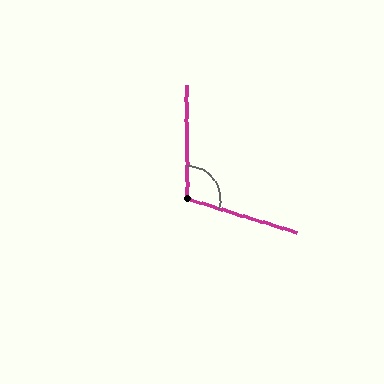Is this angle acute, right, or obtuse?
It is obtuse.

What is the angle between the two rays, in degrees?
Approximately 108 degrees.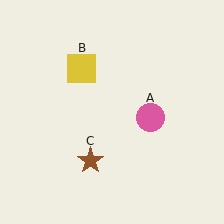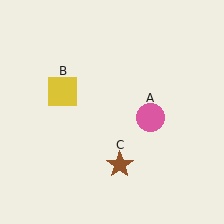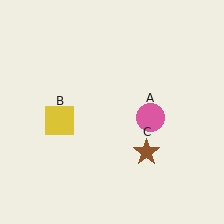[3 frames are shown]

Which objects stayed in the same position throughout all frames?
Pink circle (object A) remained stationary.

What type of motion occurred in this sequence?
The yellow square (object B), brown star (object C) rotated counterclockwise around the center of the scene.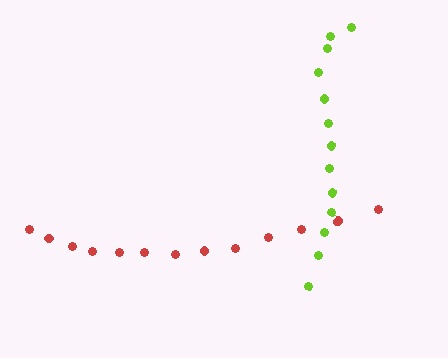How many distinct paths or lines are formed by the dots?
There are 2 distinct paths.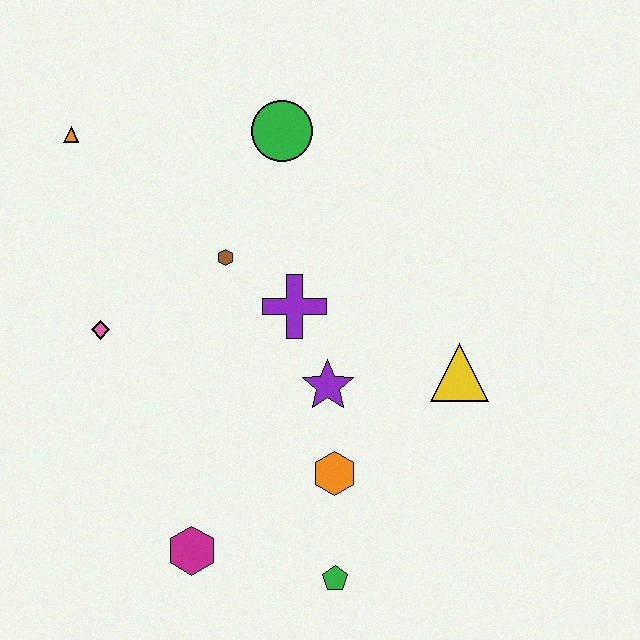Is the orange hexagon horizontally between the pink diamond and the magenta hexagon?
No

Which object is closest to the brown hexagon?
The purple cross is closest to the brown hexagon.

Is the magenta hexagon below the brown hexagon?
Yes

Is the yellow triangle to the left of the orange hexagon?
No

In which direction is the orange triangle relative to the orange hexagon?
The orange triangle is above the orange hexagon.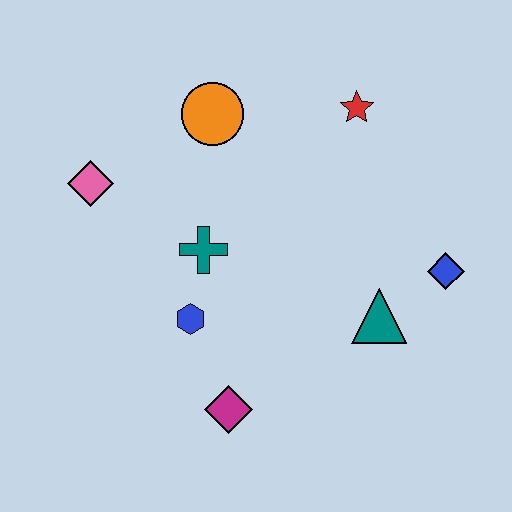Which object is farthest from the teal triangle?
The pink diamond is farthest from the teal triangle.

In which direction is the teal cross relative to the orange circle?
The teal cross is below the orange circle.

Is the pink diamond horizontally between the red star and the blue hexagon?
No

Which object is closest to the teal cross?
The blue hexagon is closest to the teal cross.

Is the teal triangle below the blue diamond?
Yes